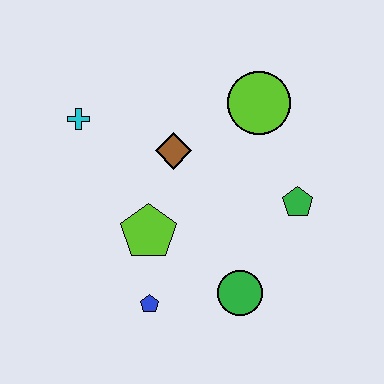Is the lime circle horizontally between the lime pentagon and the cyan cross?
No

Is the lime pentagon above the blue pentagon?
Yes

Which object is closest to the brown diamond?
The lime pentagon is closest to the brown diamond.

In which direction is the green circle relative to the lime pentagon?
The green circle is to the right of the lime pentagon.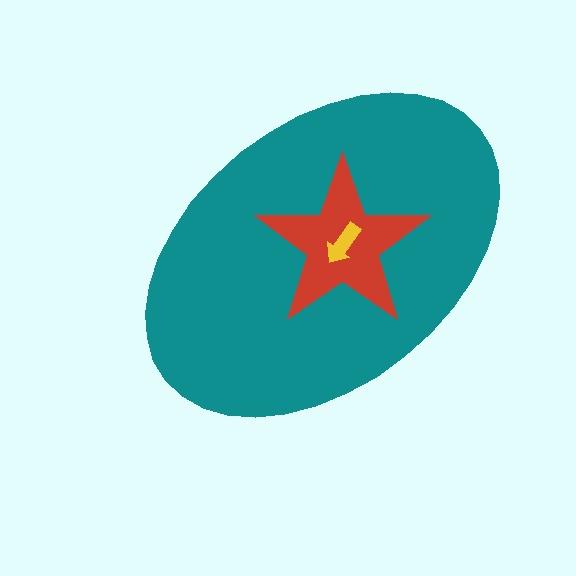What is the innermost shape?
The yellow arrow.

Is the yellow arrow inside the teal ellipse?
Yes.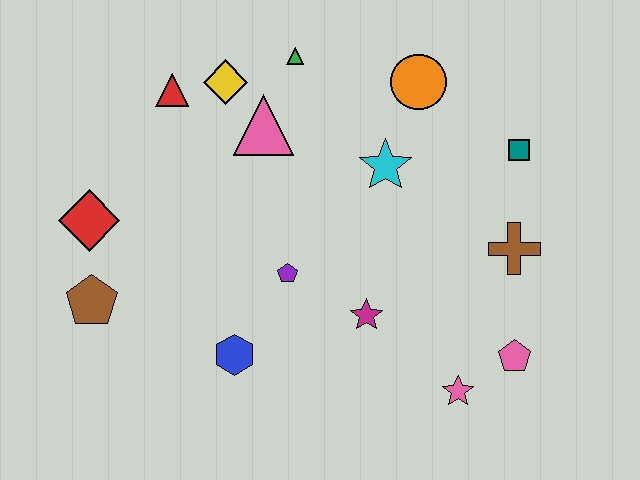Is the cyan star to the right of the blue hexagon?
Yes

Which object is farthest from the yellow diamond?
The pink pentagon is farthest from the yellow diamond.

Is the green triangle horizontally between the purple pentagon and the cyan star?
Yes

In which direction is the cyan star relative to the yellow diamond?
The cyan star is to the right of the yellow diamond.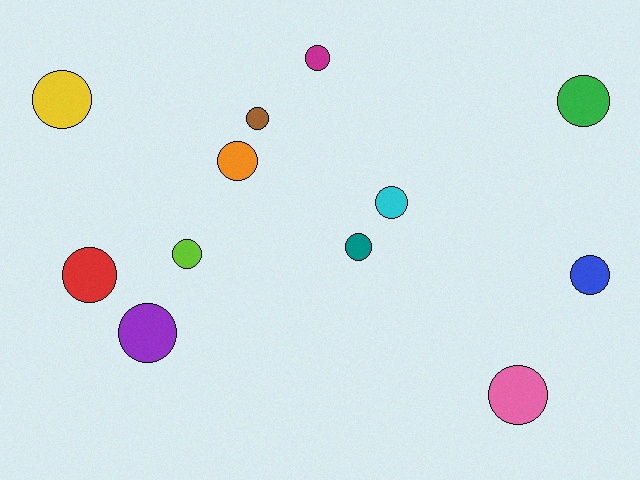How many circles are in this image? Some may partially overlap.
There are 12 circles.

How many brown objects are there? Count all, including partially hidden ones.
There is 1 brown object.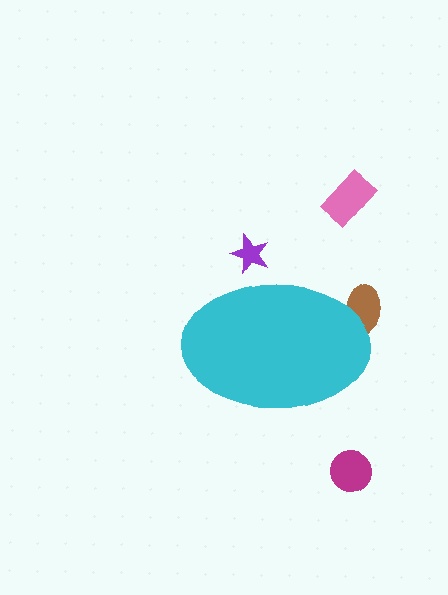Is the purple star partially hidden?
Yes, the purple star is partially hidden behind the cyan ellipse.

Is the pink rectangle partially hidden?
No, the pink rectangle is fully visible.